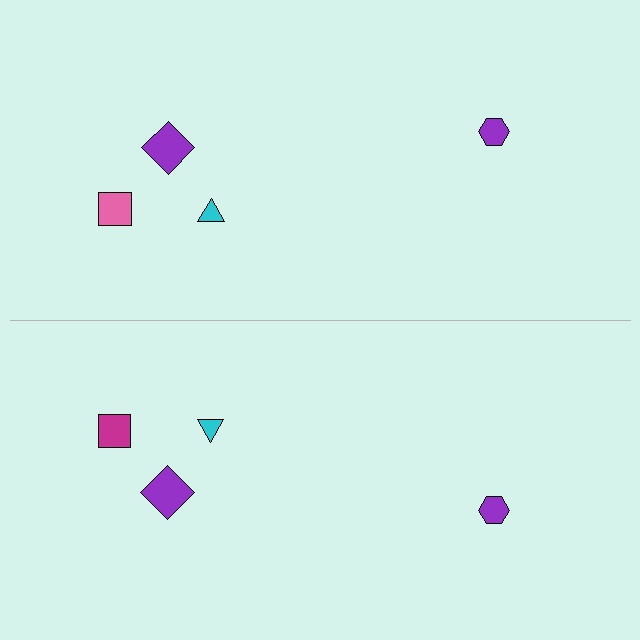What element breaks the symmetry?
The magenta square on the bottom side breaks the symmetry — its mirror counterpart is pink.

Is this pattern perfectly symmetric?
No, the pattern is not perfectly symmetric. The magenta square on the bottom side breaks the symmetry — its mirror counterpart is pink.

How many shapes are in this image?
There are 8 shapes in this image.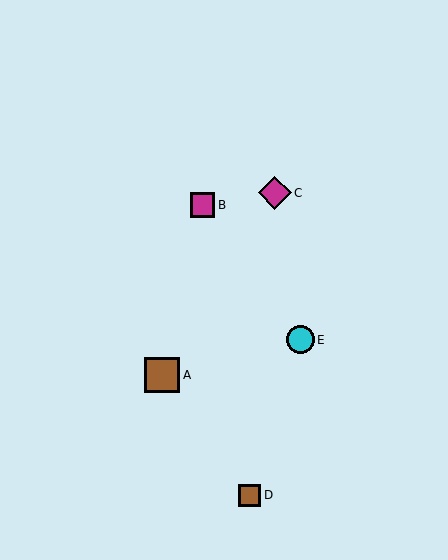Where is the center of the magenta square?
The center of the magenta square is at (202, 205).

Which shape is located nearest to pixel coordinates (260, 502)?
The brown square (labeled D) at (250, 495) is nearest to that location.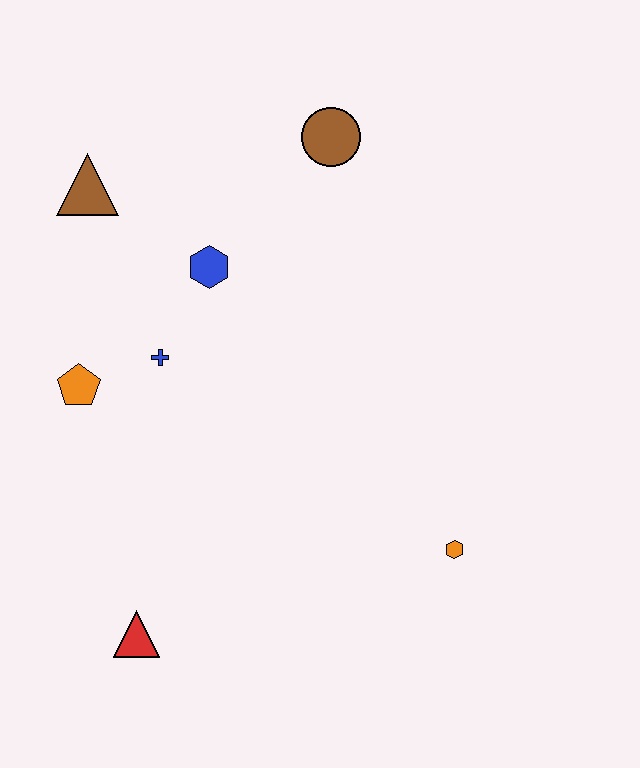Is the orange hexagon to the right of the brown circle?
Yes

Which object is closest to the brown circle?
The blue hexagon is closest to the brown circle.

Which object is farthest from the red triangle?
The brown circle is farthest from the red triangle.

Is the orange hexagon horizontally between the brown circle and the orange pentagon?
No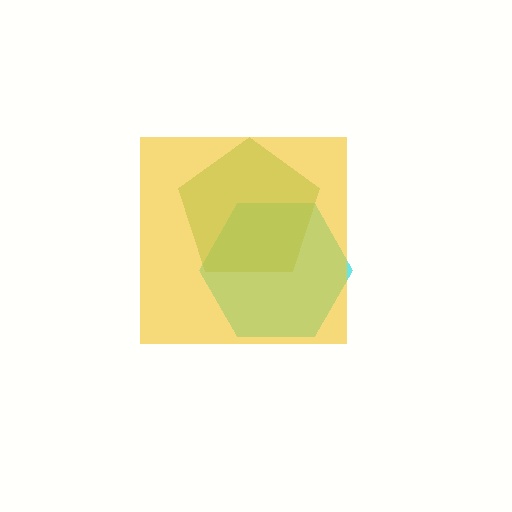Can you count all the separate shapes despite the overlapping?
Yes, there are 3 separate shapes.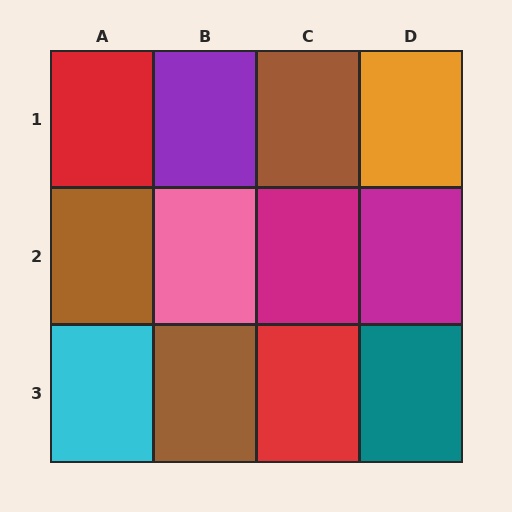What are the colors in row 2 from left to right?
Brown, pink, magenta, magenta.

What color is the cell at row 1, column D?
Orange.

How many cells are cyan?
1 cell is cyan.